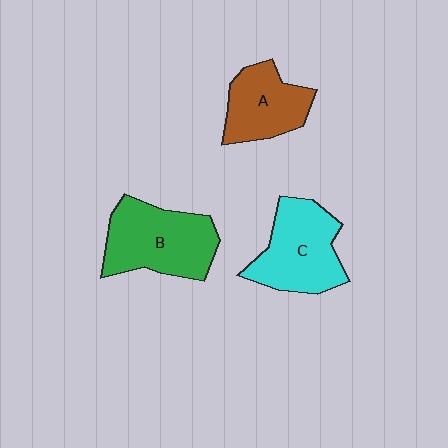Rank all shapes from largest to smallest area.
From largest to smallest: B (green), C (cyan), A (brown).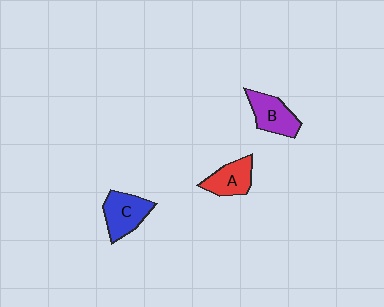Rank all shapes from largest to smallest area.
From largest to smallest: C (blue), B (purple), A (red).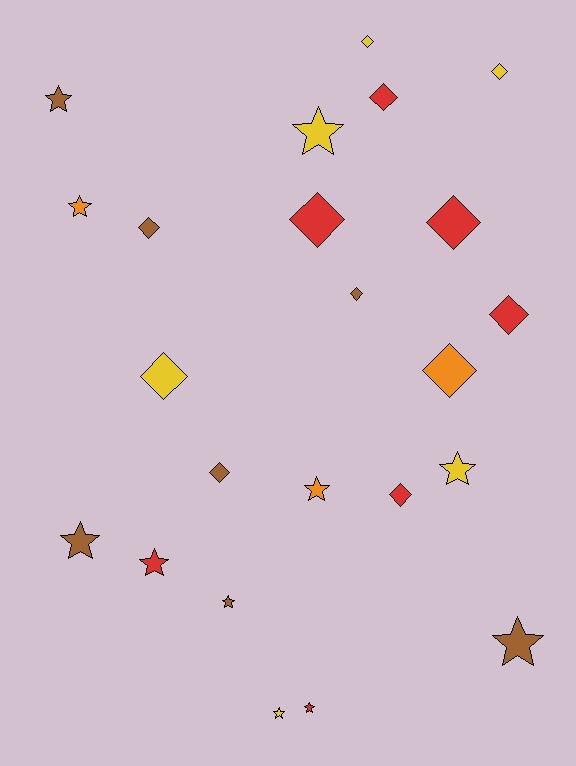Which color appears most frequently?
Brown, with 7 objects.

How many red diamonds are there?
There are 5 red diamonds.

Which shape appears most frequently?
Diamond, with 12 objects.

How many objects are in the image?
There are 23 objects.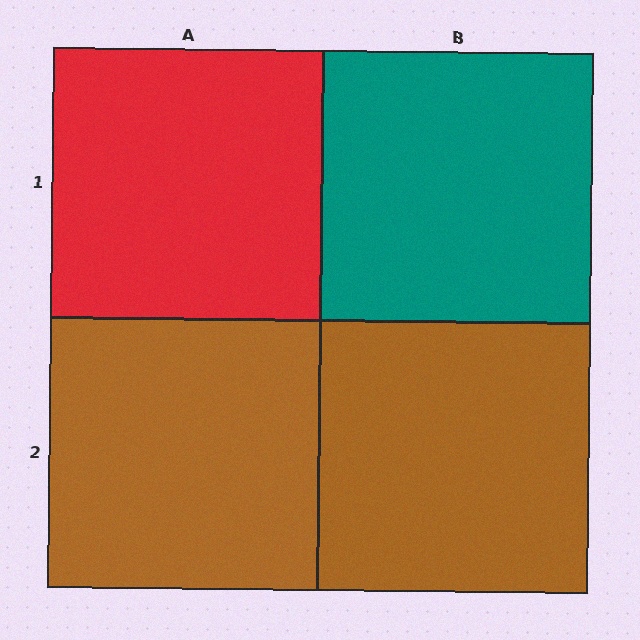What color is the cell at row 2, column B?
Brown.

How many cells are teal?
1 cell is teal.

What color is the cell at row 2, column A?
Brown.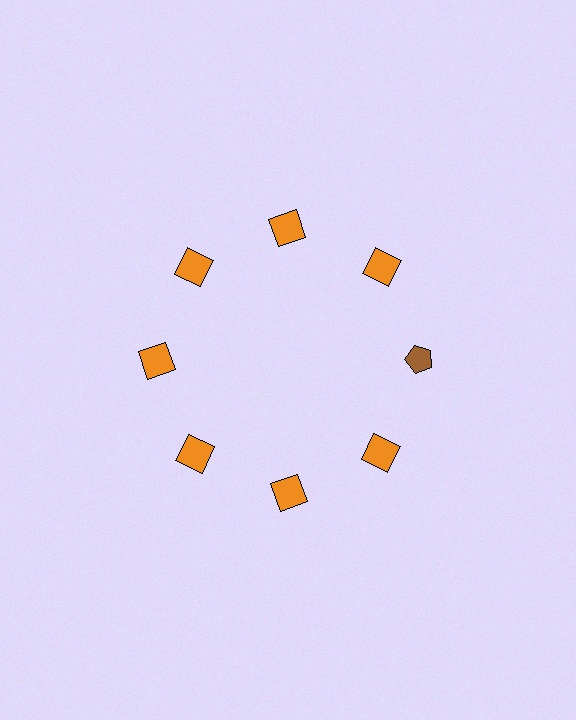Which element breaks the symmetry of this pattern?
The brown pentagon at roughly the 3 o'clock position breaks the symmetry. All other shapes are orange squares.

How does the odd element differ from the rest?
It differs in both color (brown instead of orange) and shape (pentagon instead of square).